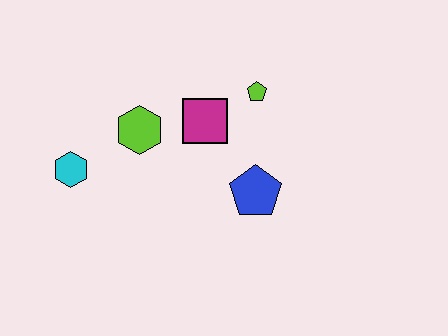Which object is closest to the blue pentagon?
The magenta square is closest to the blue pentagon.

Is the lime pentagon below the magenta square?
No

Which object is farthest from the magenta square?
The cyan hexagon is farthest from the magenta square.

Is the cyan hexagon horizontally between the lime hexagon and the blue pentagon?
No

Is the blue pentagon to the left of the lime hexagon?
No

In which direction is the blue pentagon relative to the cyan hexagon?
The blue pentagon is to the right of the cyan hexagon.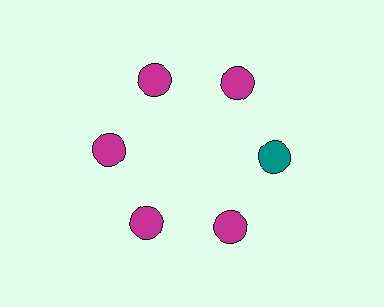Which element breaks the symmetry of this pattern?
The teal circle at roughly the 3 o'clock position breaks the symmetry. All other shapes are magenta circles.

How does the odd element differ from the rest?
It has a different color: teal instead of magenta.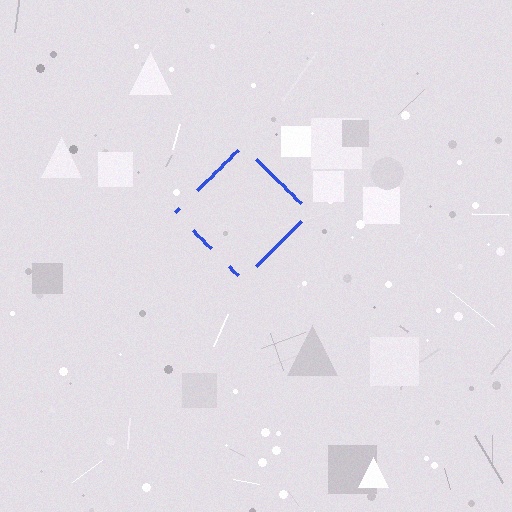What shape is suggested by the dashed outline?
The dashed outline suggests a diamond.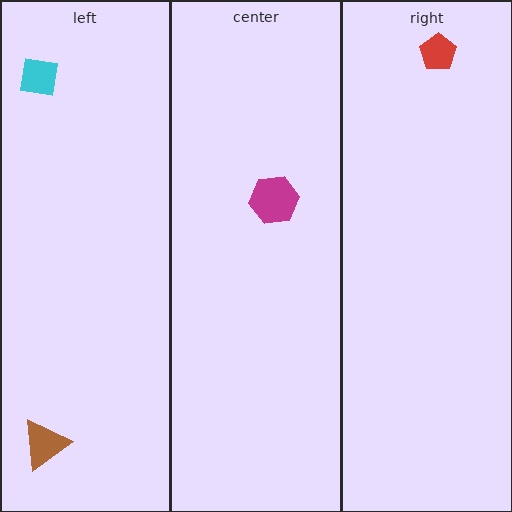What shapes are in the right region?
The red pentagon.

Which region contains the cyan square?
The left region.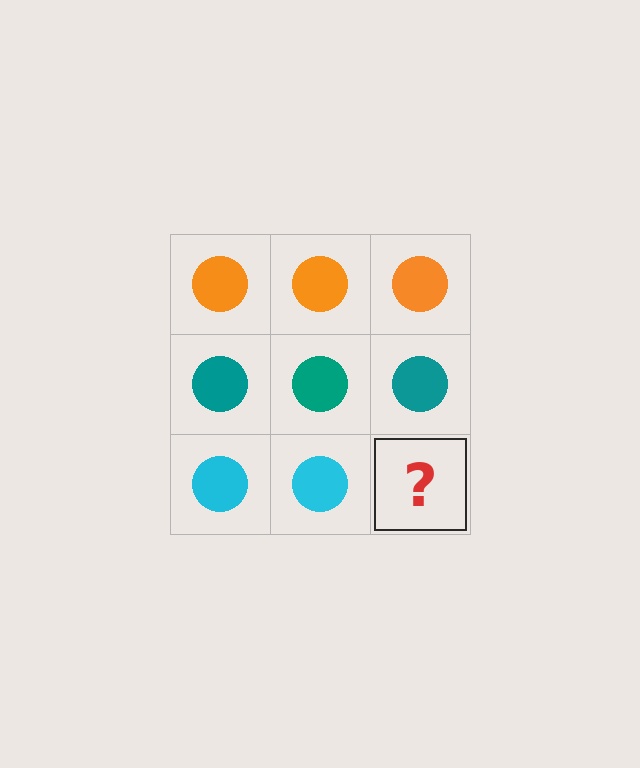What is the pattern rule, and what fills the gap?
The rule is that each row has a consistent color. The gap should be filled with a cyan circle.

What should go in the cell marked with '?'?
The missing cell should contain a cyan circle.